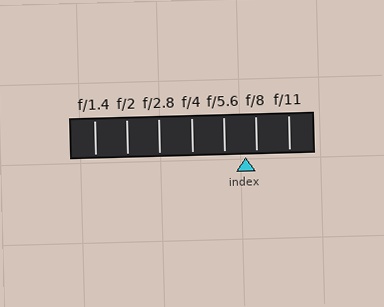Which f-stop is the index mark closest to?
The index mark is closest to f/8.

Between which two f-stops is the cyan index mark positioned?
The index mark is between f/5.6 and f/8.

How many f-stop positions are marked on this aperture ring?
There are 7 f-stop positions marked.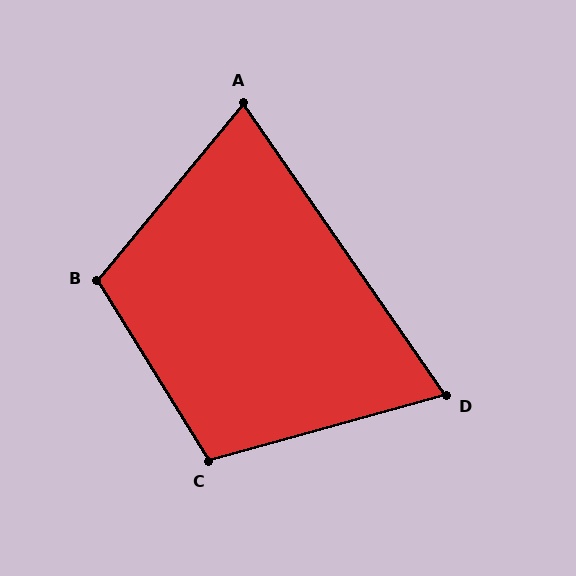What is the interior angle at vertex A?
Approximately 74 degrees (acute).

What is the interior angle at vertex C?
Approximately 106 degrees (obtuse).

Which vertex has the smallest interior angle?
D, at approximately 71 degrees.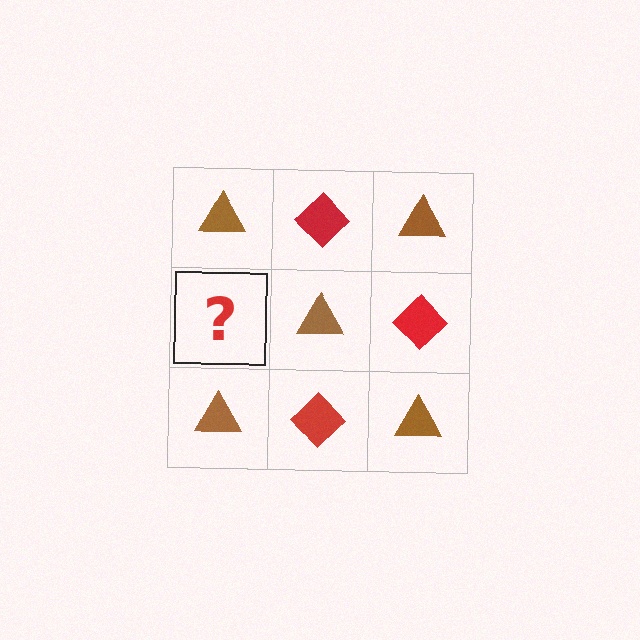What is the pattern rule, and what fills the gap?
The rule is that it alternates brown triangle and red diamond in a checkerboard pattern. The gap should be filled with a red diamond.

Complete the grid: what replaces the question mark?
The question mark should be replaced with a red diamond.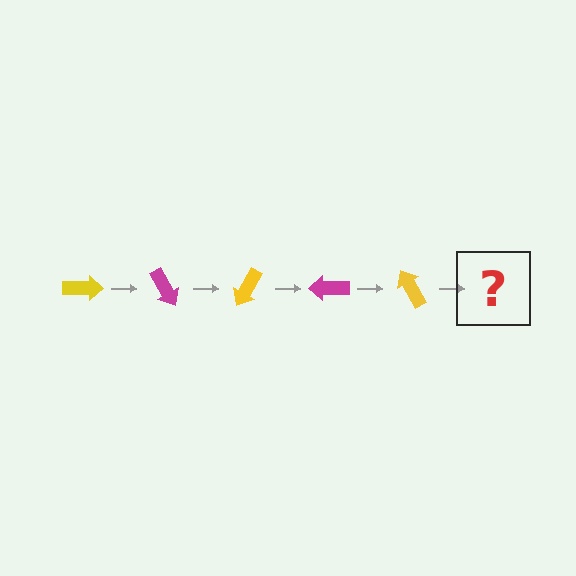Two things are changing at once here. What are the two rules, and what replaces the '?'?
The two rules are that it rotates 60 degrees each step and the color cycles through yellow and magenta. The '?' should be a magenta arrow, rotated 300 degrees from the start.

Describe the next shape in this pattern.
It should be a magenta arrow, rotated 300 degrees from the start.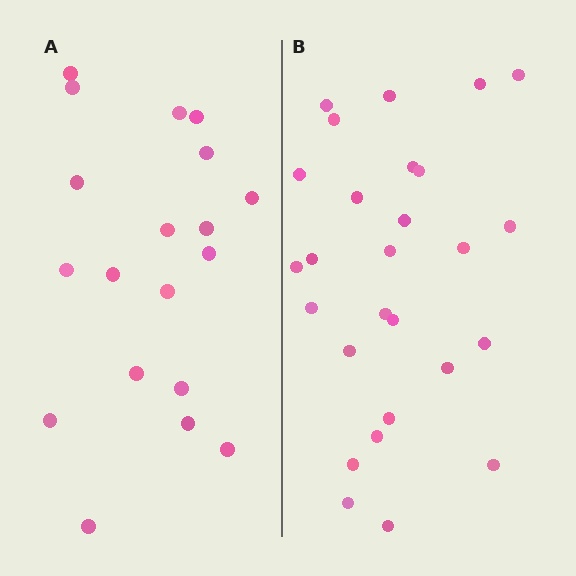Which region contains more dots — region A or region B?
Region B (the right region) has more dots.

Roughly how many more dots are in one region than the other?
Region B has roughly 8 or so more dots than region A.